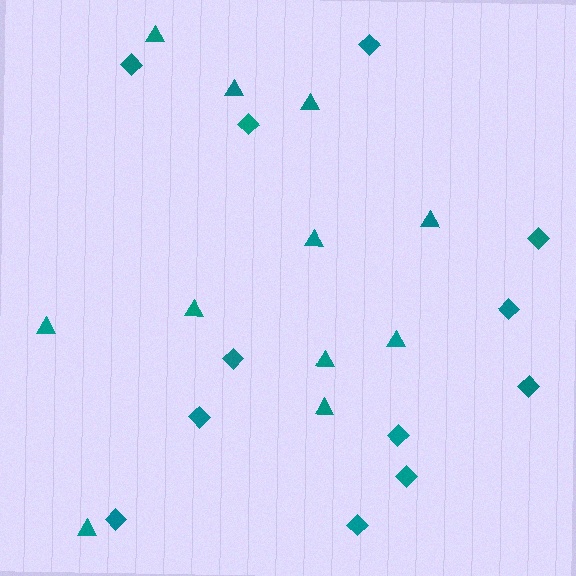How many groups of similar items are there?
There are 2 groups: one group of diamonds (12) and one group of triangles (11).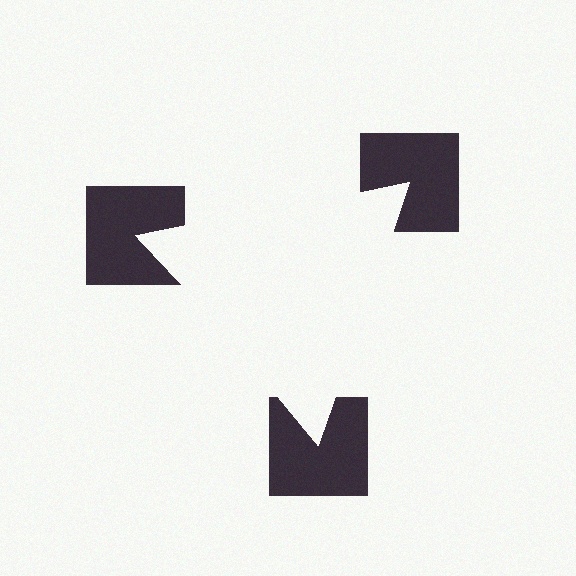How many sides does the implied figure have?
3 sides.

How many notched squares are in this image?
There are 3 — one at each vertex of the illusory triangle.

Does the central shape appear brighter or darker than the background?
It typically appears slightly brighter than the background, even though no actual brightness change is drawn.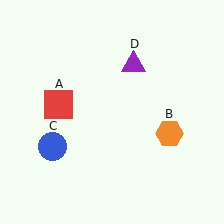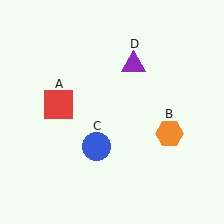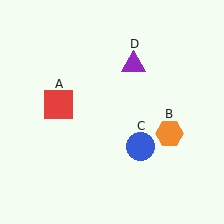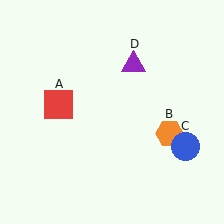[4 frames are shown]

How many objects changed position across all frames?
1 object changed position: blue circle (object C).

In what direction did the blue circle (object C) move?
The blue circle (object C) moved right.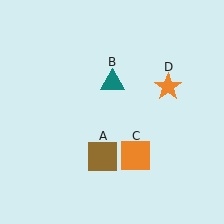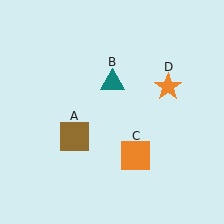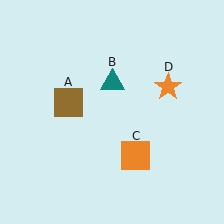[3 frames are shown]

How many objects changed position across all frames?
1 object changed position: brown square (object A).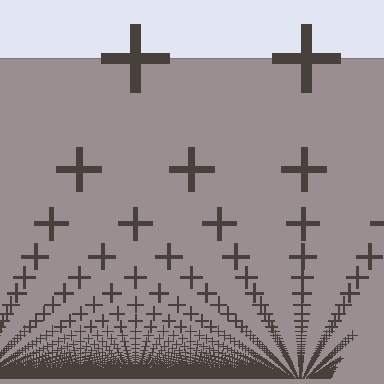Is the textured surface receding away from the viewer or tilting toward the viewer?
The surface appears to tilt toward the viewer. Texture elements get larger and sparser toward the top.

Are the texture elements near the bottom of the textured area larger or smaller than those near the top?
Smaller. The gradient is inverted — elements near the bottom are smaller and denser.